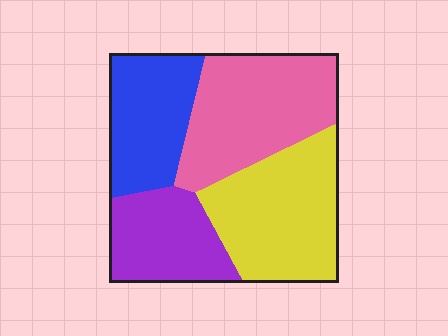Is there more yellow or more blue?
Yellow.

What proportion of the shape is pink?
Pink takes up about one third (1/3) of the shape.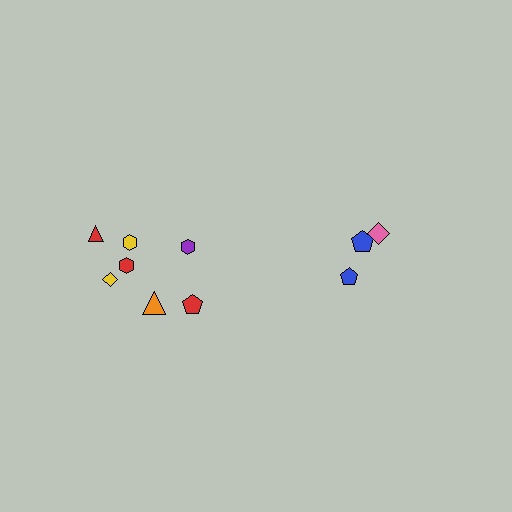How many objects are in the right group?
There are 3 objects.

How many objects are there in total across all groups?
There are 10 objects.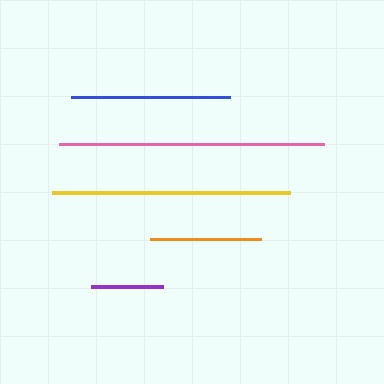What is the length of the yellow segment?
The yellow segment is approximately 238 pixels long.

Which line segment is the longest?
The pink line is the longest at approximately 265 pixels.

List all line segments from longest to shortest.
From longest to shortest: pink, yellow, blue, orange, purple.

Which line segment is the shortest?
The purple line is the shortest at approximately 72 pixels.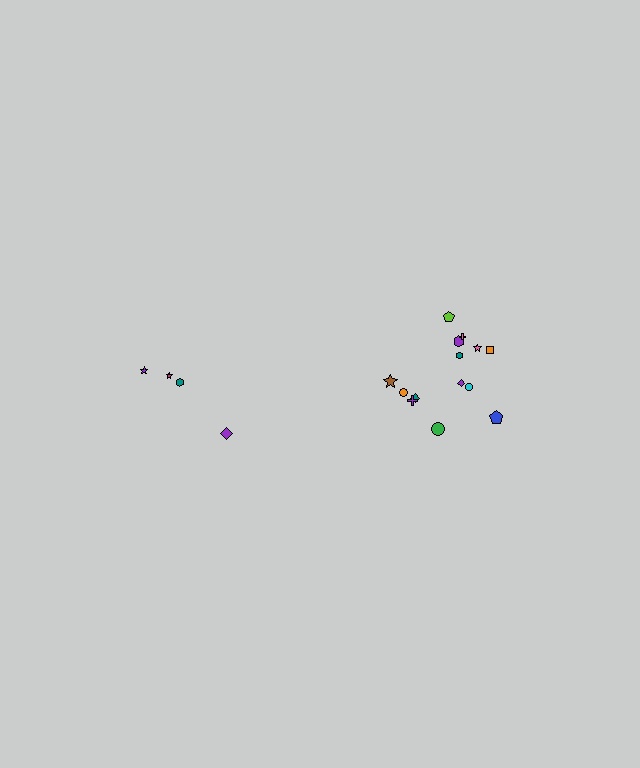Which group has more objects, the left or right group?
The right group.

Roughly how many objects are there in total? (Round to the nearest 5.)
Roughly 20 objects in total.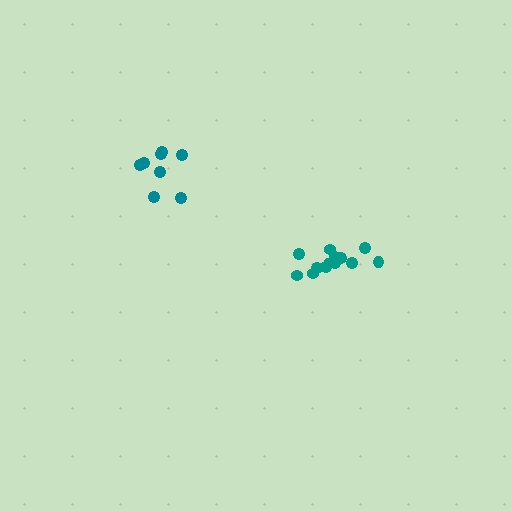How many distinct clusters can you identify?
There are 2 distinct clusters.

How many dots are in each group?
Group 1: 8 dots, Group 2: 13 dots (21 total).